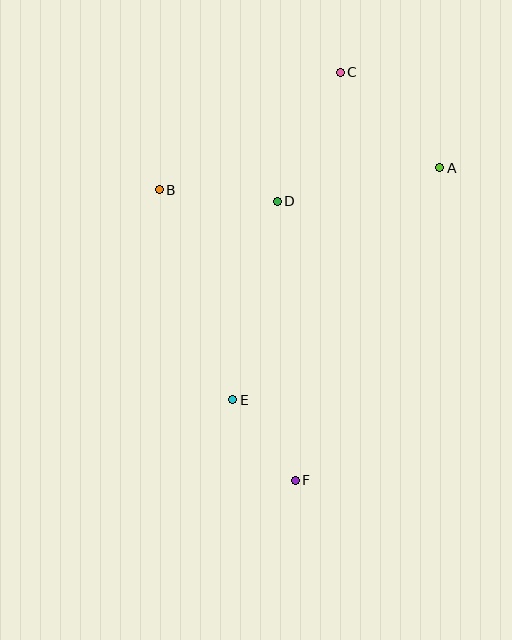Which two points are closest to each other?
Points E and F are closest to each other.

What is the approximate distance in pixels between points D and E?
The distance between D and E is approximately 203 pixels.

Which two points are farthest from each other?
Points C and F are farthest from each other.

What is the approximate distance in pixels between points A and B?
The distance between A and B is approximately 281 pixels.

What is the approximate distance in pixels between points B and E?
The distance between B and E is approximately 222 pixels.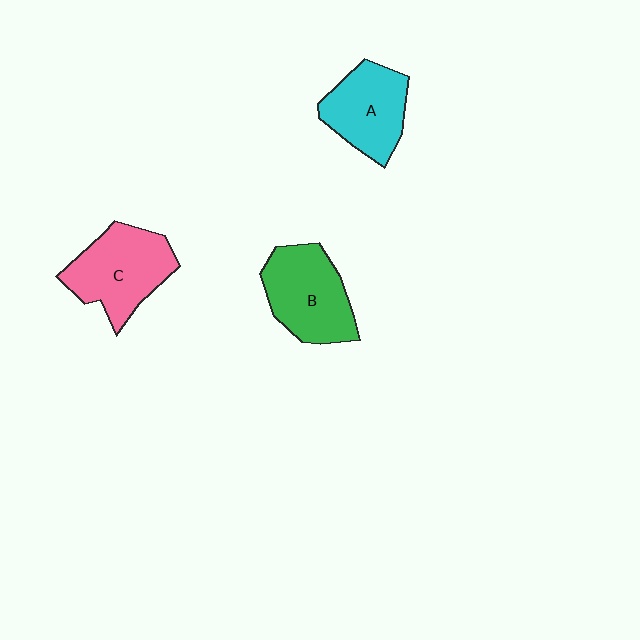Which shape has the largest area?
Shape C (pink).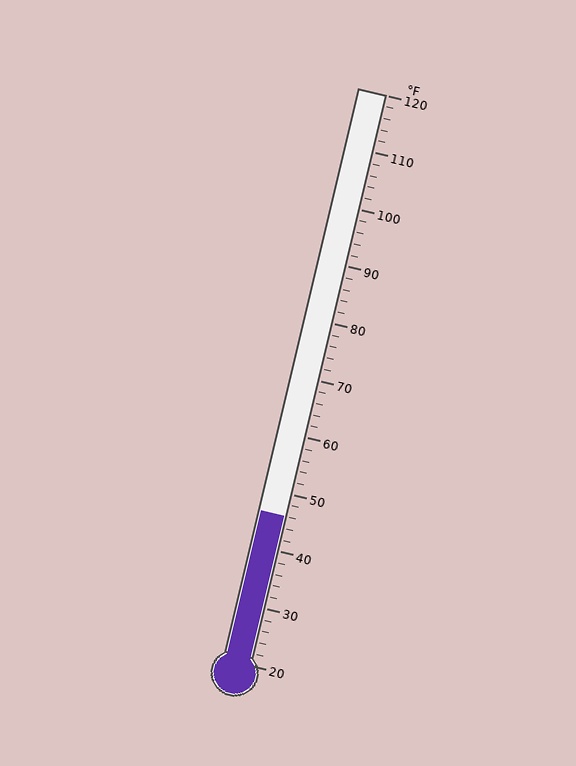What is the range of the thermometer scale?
The thermometer scale ranges from 20°F to 120°F.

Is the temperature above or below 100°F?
The temperature is below 100°F.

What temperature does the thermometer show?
The thermometer shows approximately 46°F.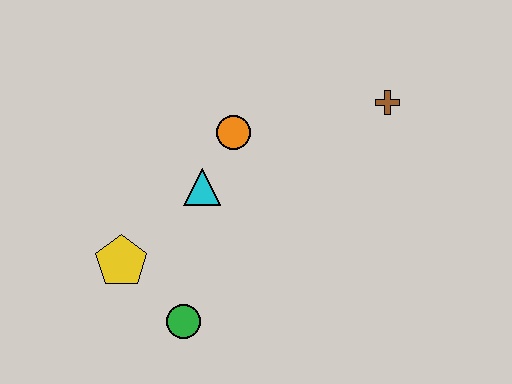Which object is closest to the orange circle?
The cyan triangle is closest to the orange circle.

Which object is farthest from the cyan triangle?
The brown cross is farthest from the cyan triangle.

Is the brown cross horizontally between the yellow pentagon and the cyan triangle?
No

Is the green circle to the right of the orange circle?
No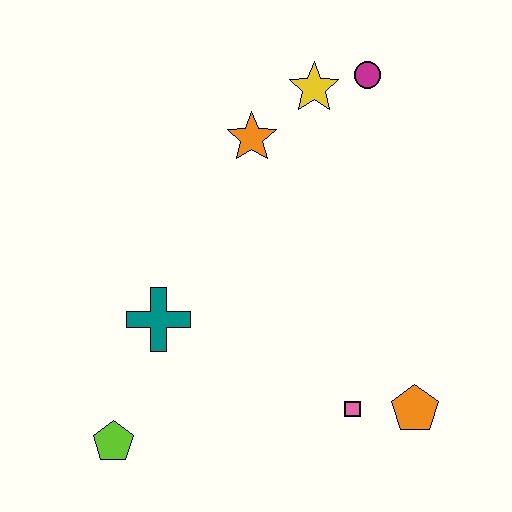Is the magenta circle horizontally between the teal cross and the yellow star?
No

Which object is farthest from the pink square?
The magenta circle is farthest from the pink square.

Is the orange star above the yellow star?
No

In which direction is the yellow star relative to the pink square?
The yellow star is above the pink square.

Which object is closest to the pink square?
The orange pentagon is closest to the pink square.